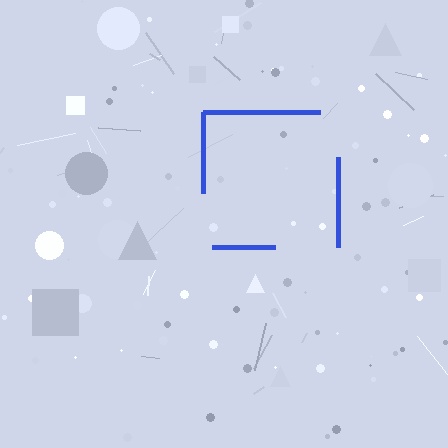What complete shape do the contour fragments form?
The contour fragments form a square.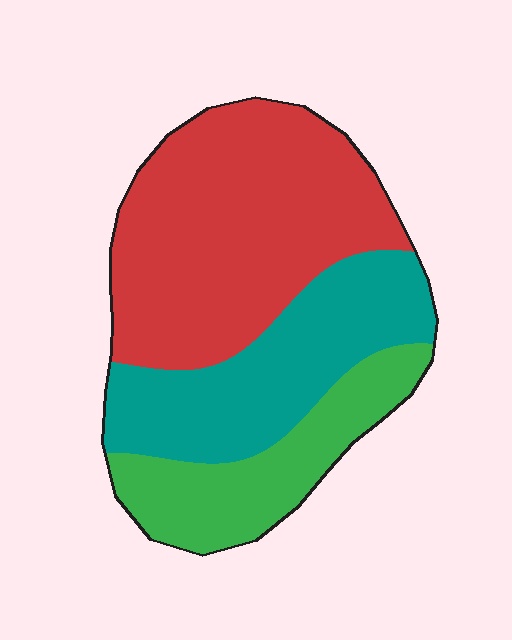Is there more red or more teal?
Red.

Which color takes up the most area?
Red, at roughly 50%.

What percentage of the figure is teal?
Teal covers roughly 30% of the figure.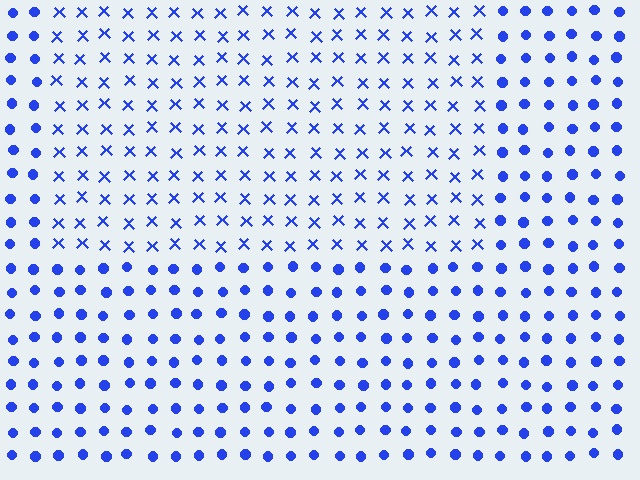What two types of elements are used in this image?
The image uses X marks inside the rectangle region and circles outside it.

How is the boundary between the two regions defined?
The boundary is defined by a change in element shape: X marks inside vs. circles outside. All elements share the same color and spacing.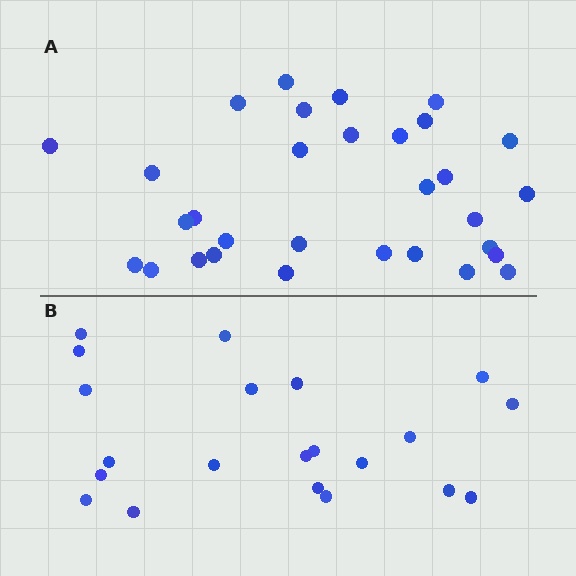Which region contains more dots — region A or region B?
Region A (the top region) has more dots.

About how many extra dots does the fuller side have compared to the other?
Region A has roughly 10 or so more dots than region B.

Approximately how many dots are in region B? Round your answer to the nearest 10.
About 20 dots. (The exact count is 21, which rounds to 20.)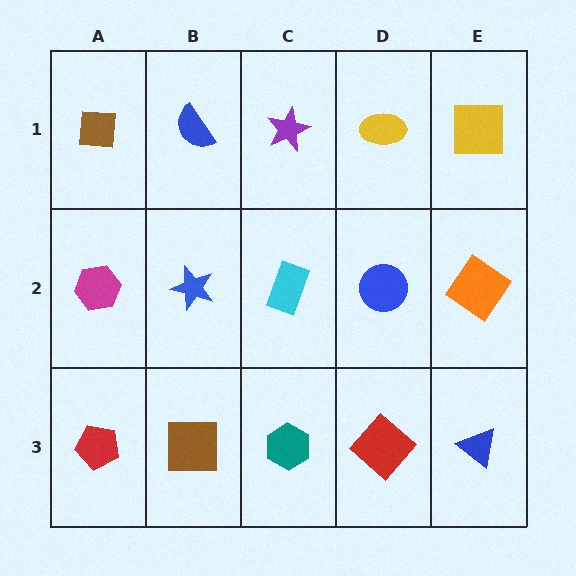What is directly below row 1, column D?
A blue circle.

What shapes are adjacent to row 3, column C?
A cyan rectangle (row 2, column C), a brown square (row 3, column B), a red diamond (row 3, column D).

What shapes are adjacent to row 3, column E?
An orange diamond (row 2, column E), a red diamond (row 3, column D).